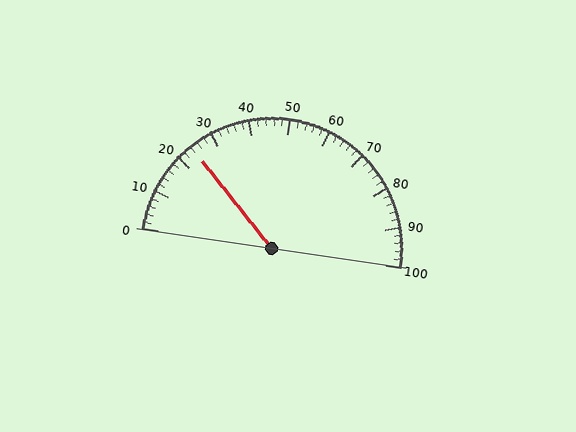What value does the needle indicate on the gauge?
The needle indicates approximately 24.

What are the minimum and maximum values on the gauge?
The gauge ranges from 0 to 100.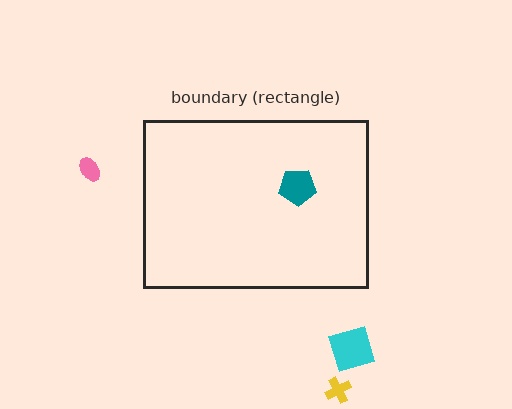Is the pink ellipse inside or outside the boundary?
Outside.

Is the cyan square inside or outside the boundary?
Outside.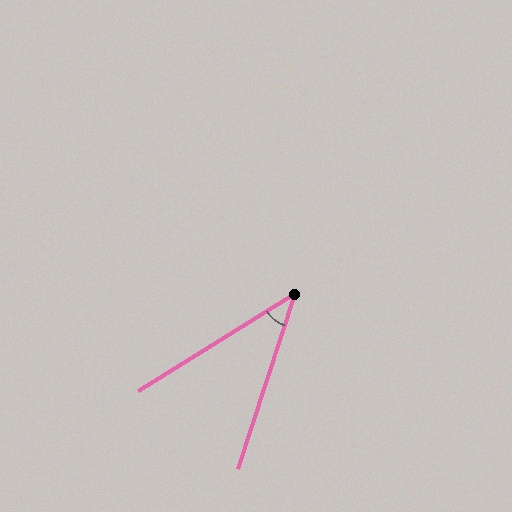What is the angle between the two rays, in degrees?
Approximately 40 degrees.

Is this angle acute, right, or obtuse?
It is acute.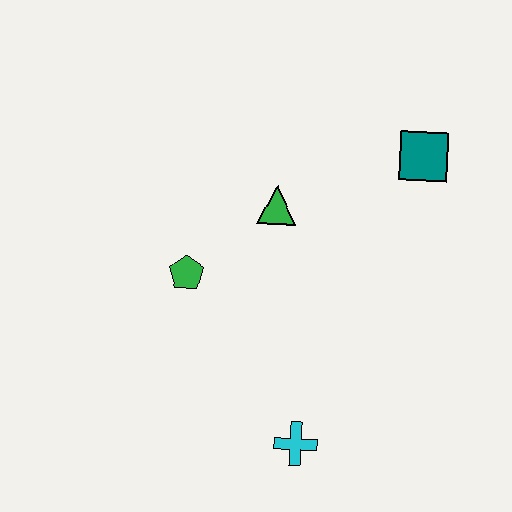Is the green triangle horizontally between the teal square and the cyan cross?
No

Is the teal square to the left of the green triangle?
No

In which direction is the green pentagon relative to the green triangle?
The green pentagon is to the left of the green triangle.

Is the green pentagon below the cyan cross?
No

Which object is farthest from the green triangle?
The cyan cross is farthest from the green triangle.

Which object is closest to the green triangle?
The green pentagon is closest to the green triangle.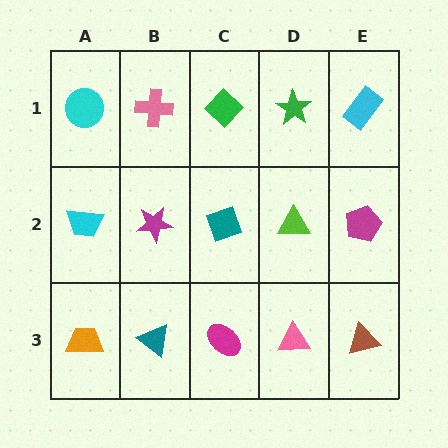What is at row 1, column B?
A pink cross.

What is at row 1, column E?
A cyan rectangle.